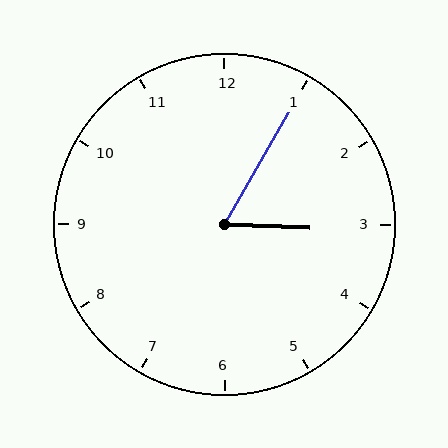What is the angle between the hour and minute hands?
Approximately 62 degrees.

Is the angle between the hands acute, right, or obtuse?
It is acute.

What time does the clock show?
3:05.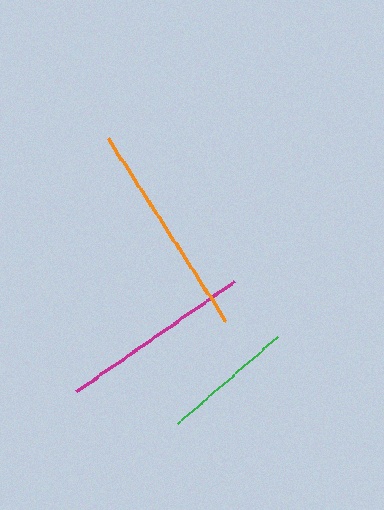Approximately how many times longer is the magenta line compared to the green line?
The magenta line is approximately 1.5 times the length of the green line.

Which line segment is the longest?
The orange line is the longest at approximately 217 pixels.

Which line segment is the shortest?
The green line is the shortest at approximately 132 pixels.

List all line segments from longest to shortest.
From longest to shortest: orange, magenta, green.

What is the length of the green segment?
The green segment is approximately 132 pixels long.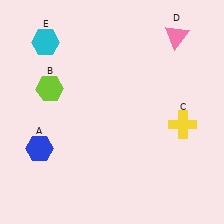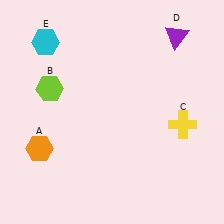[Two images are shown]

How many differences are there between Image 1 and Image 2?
There are 2 differences between the two images.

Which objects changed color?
A changed from blue to orange. D changed from pink to purple.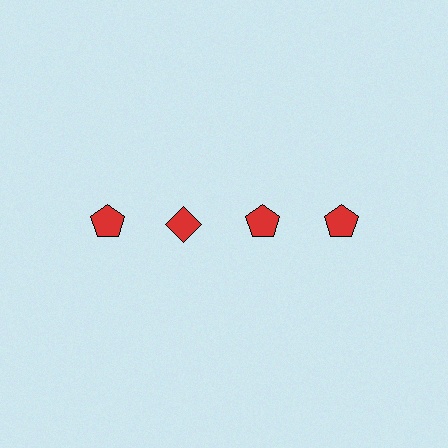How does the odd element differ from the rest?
It has a different shape: diamond instead of pentagon.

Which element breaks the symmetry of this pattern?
The red diamond in the top row, second from left column breaks the symmetry. All other shapes are red pentagons.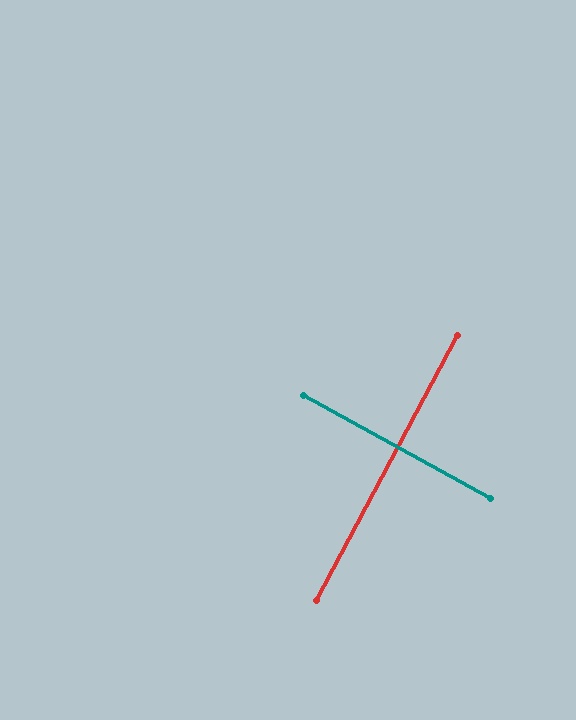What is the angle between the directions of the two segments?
Approximately 89 degrees.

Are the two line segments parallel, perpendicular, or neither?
Perpendicular — they meet at approximately 89°.